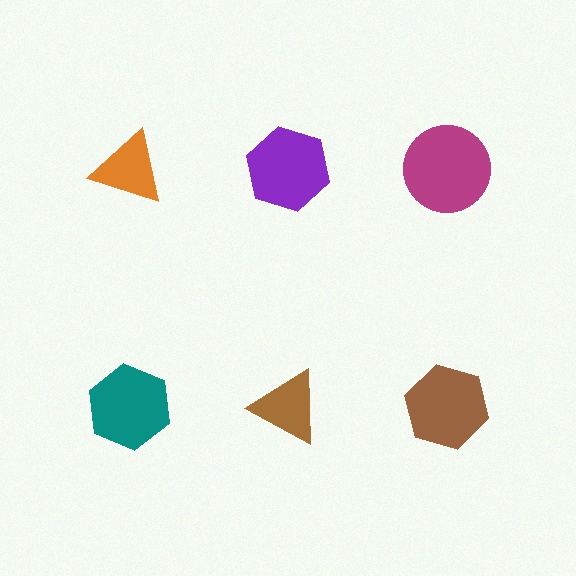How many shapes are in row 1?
3 shapes.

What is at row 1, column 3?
A magenta circle.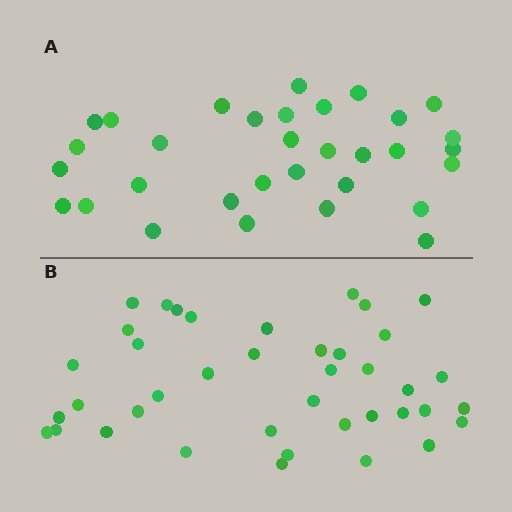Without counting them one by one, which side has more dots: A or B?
Region B (the bottom region) has more dots.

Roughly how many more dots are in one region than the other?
Region B has roughly 8 or so more dots than region A.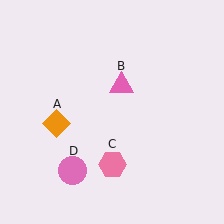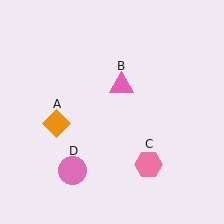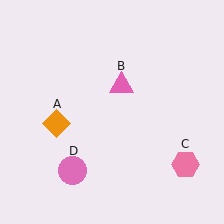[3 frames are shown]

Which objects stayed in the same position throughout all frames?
Orange diamond (object A) and pink triangle (object B) and pink circle (object D) remained stationary.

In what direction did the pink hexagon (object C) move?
The pink hexagon (object C) moved right.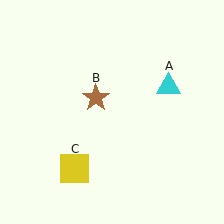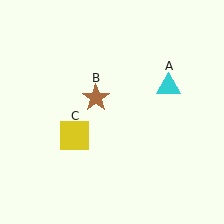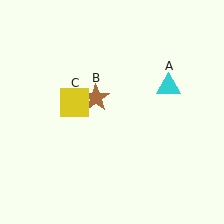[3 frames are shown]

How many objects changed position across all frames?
1 object changed position: yellow square (object C).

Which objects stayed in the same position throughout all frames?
Cyan triangle (object A) and brown star (object B) remained stationary.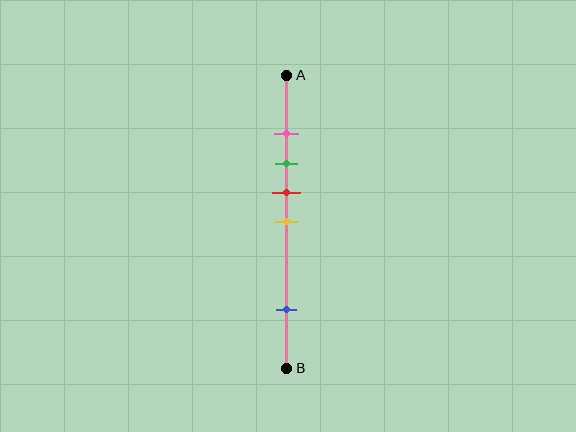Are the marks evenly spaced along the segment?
No, the marks are not evenly spaced.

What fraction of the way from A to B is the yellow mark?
The yellow mark is approximately 50% (0.5) of the way from A to B.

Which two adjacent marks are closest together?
The pink and green marks are the closest adjacent pair.